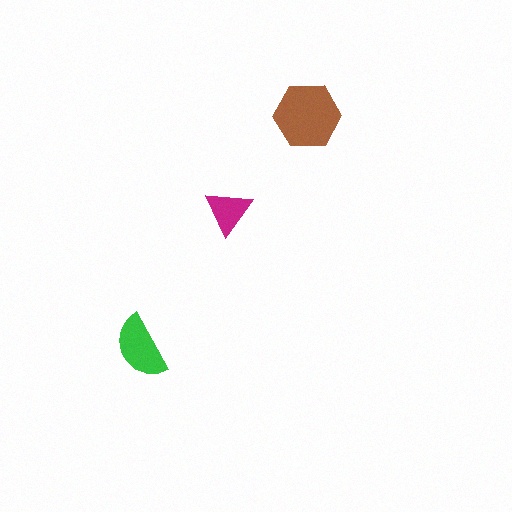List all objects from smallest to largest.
The magenta triangle, the green semicircle, the brown hexagon.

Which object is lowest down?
The green semicircle is bottommost.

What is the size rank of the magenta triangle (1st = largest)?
3rd.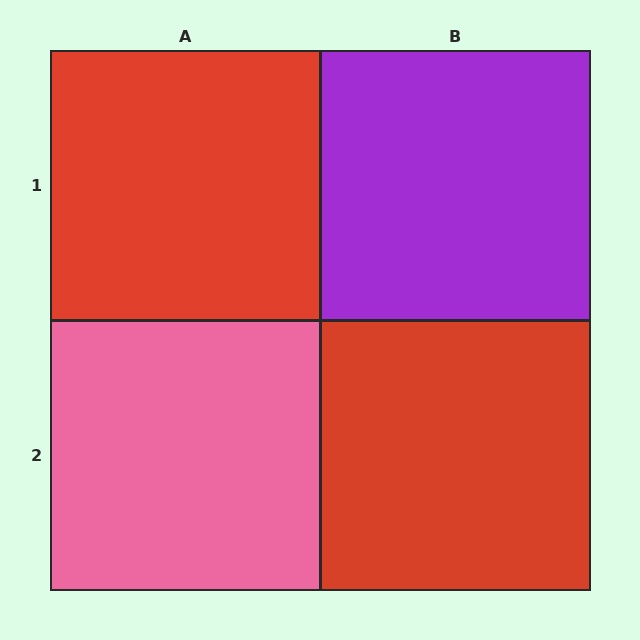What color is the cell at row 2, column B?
Red.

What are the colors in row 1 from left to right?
Red, purple.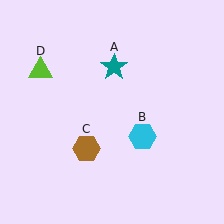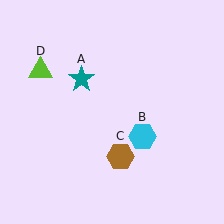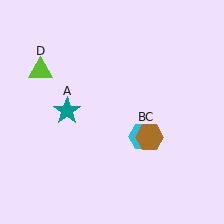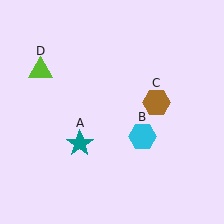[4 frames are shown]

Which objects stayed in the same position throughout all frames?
Cyan hexagon (object B) and lime triangle (object D) remained stationary.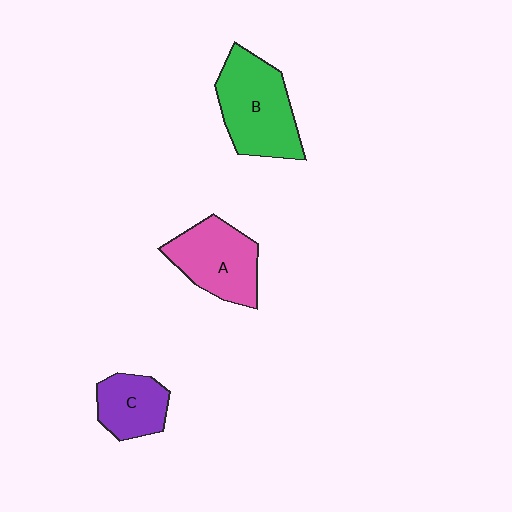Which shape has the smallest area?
Shape C (purple).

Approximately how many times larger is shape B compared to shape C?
Approximately 1.7 times.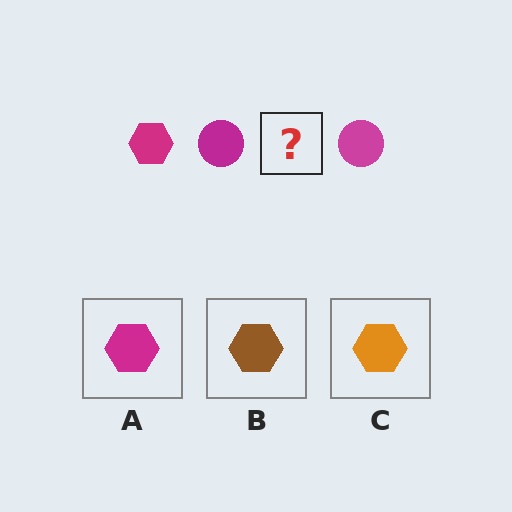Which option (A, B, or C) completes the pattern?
A.